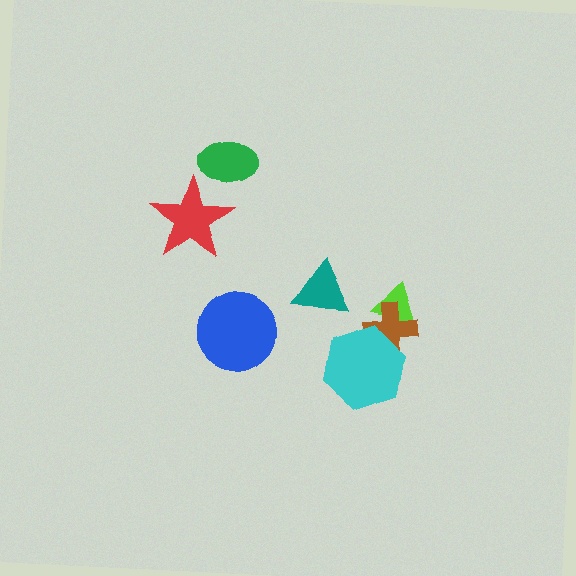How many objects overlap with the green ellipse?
1 object overlaps with the green ellipse.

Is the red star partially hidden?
Yes, it is partially covered by another shape.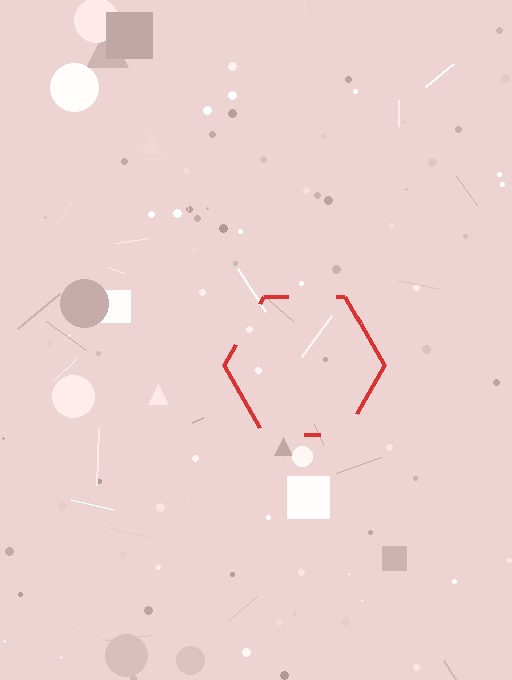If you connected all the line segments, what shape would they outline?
They would outline a hexagon.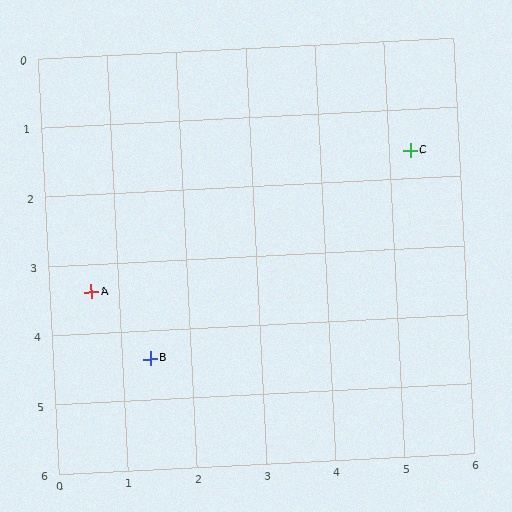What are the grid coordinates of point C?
Point C is at approximately (5.3, 1.6).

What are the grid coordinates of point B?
Point B is at approximately (1.4, 4.4).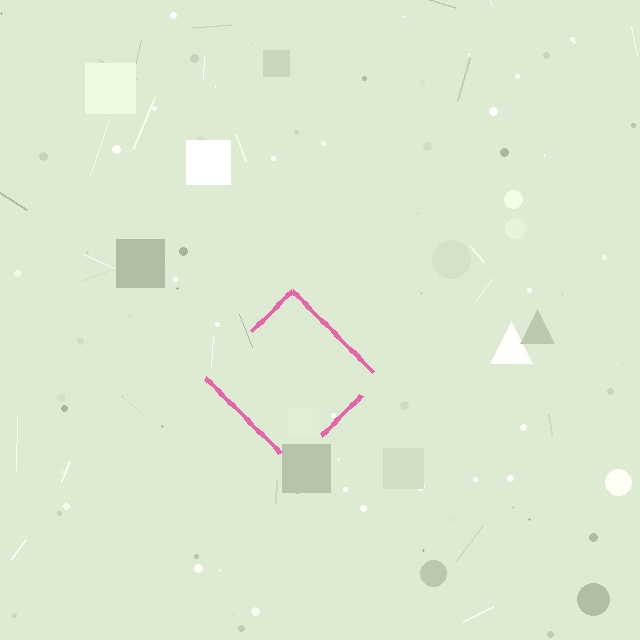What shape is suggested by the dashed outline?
The dashed outline suggests a diamond.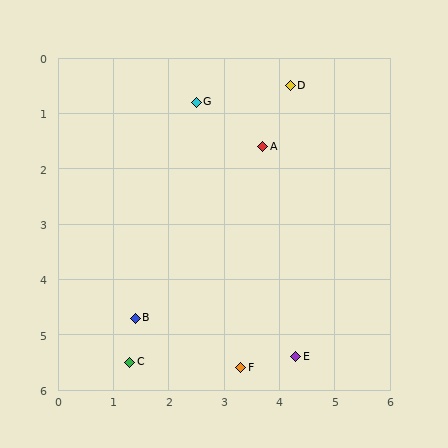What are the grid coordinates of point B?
Point B is at approximately (1.4, 4.7).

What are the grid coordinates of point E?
Point E is at approximately (4.3, 5.4).